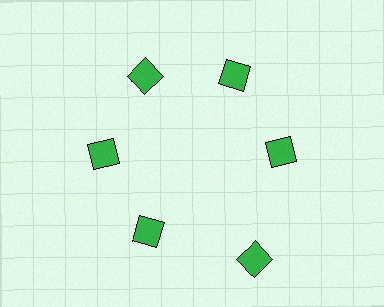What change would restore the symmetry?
The symmetry would be restored by moving it inward, back onto the ring so that all 6 squares sit at equal angles and equal distance from the center.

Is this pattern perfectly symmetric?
No. The 6 green squares are arranged in a ring, but one element near the 5 o'clock position is pushed outward from the center, breaking the 6-fold rotational symmetry.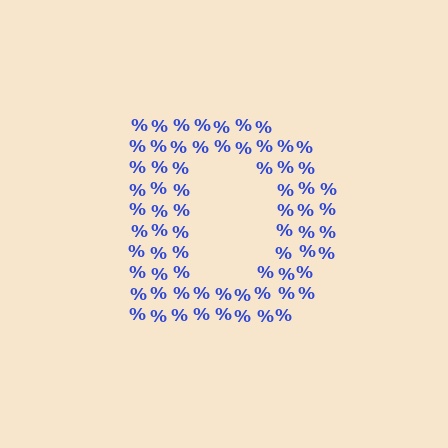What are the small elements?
The small elements are percent signs.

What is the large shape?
The large shape is the letter D.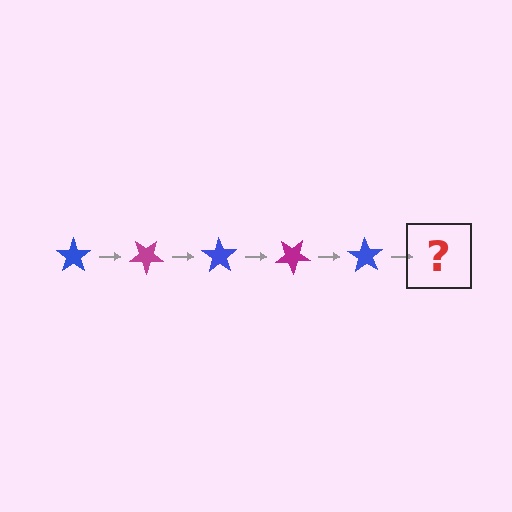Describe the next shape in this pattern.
It should be a magenta star, rotated 175 degrees from the start.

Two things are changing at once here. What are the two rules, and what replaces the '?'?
The two rules are that it rotates 35 degrees each step and the color cycles through blue and magenta. The '?' should be a magenta star, rotated 175 degrees from the start.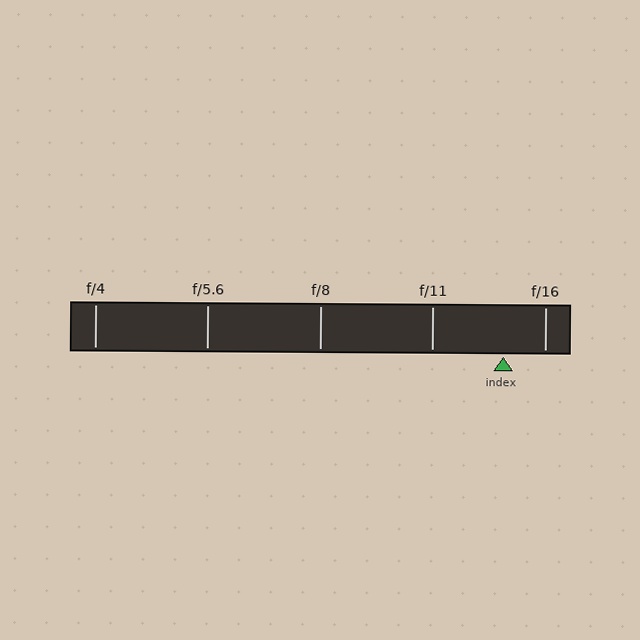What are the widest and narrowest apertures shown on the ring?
The widest aperture shown is f/4 and the narrowest is f/16.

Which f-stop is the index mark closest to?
The index mark is closest to f/16.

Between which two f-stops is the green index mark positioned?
The index mark is between f/11 and f/16.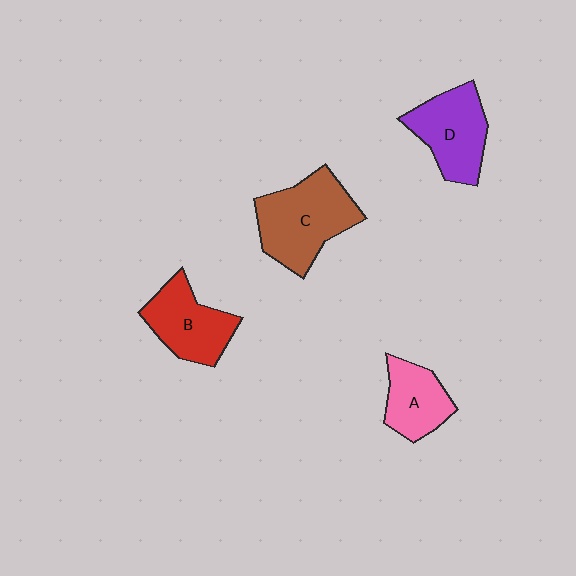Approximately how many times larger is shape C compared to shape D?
Approximately 1.3 times.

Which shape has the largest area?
Shape C (brown).